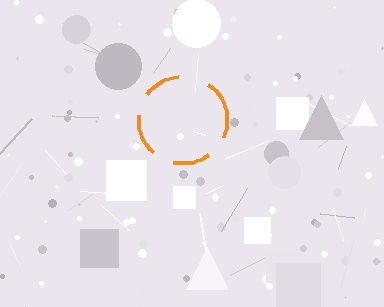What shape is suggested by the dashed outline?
The dashed outline suggests a circle.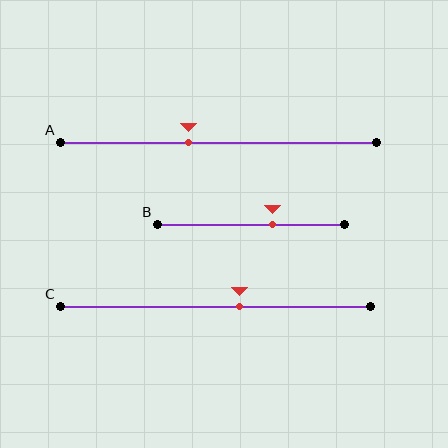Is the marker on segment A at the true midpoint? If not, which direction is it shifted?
No, the marker on segment A is shifted to the left by about 9% of the segment length.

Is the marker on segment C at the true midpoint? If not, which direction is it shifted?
No, the marker on segment C is shifted to the right by about 8% of the segment length.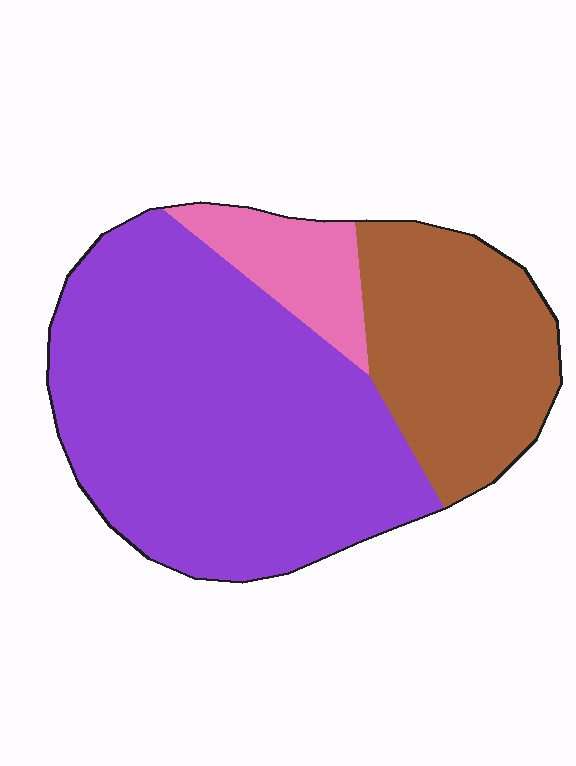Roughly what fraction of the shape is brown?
Brown covers 28% of the shape.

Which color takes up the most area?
Purple, at roughly 60%.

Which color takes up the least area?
Pink, at roughly 10%.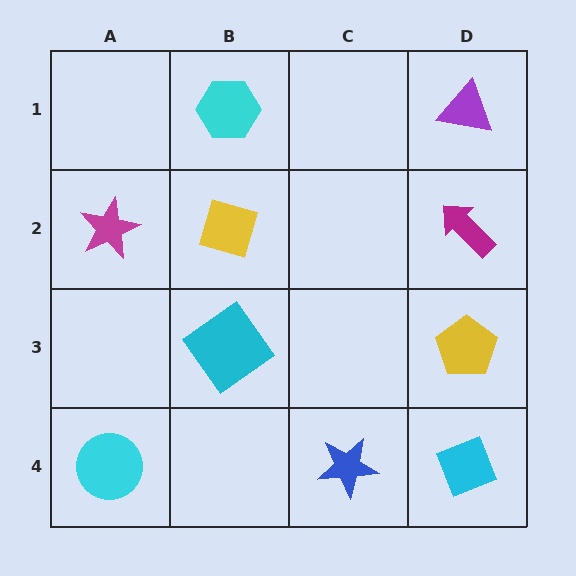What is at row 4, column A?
A cyan circle.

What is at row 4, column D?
A cyan diamond.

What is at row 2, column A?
A magenta star.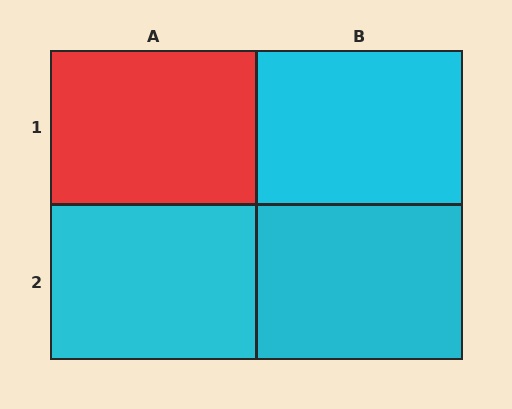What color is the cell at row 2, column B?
Cyan.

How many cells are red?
1 cell is red.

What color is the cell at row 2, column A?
Cyan.